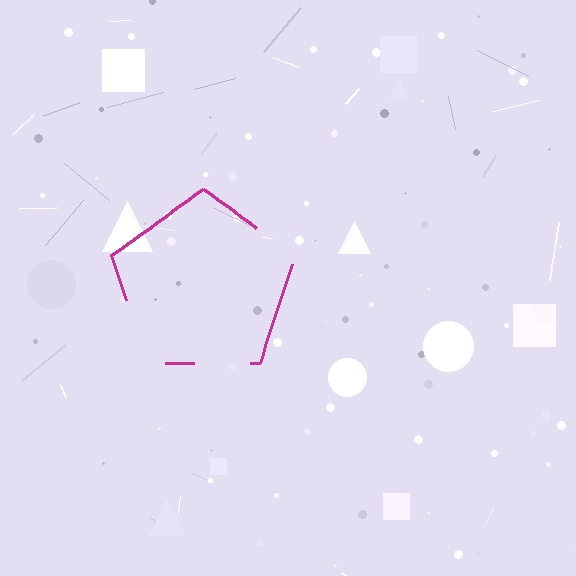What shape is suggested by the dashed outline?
The dashed outline suggests a pentagon.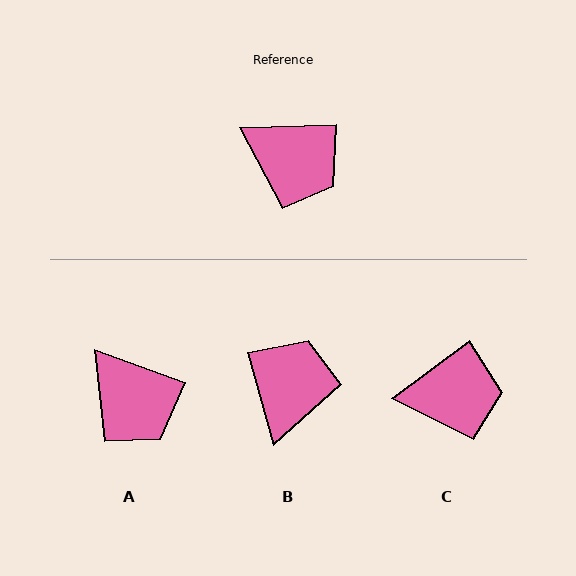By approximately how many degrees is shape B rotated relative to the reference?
Approximately 104 degrees counter-clockwise.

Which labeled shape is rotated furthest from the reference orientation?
B, about 104 degrees away.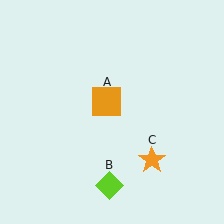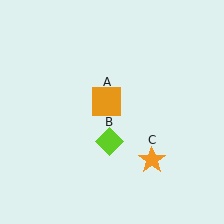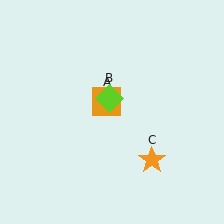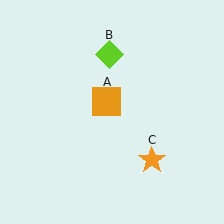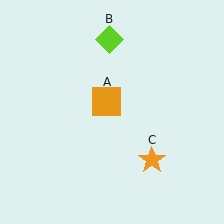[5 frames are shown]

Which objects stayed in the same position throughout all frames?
Orange square (object A) and orange star (object C) remained stationary.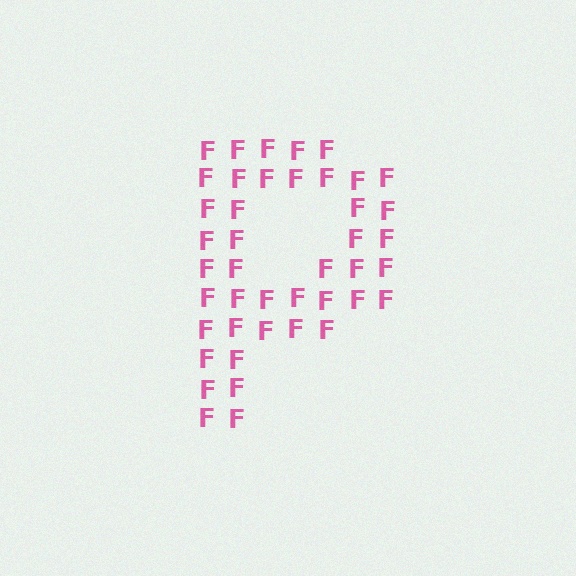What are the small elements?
The small elements are letter F's.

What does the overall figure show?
The overall figure shows the letter P.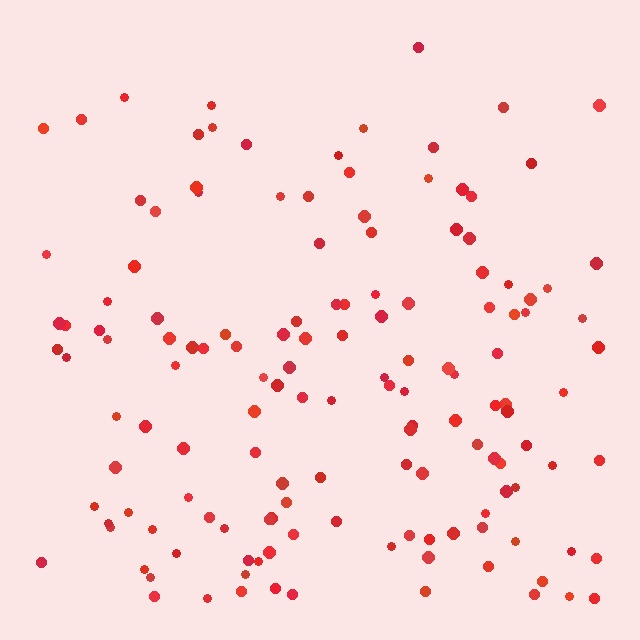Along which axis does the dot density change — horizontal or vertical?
Vertical.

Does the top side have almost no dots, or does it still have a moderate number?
Still a moderate number, just noticeably fewer than the bottom.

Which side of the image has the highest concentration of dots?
The bottom.